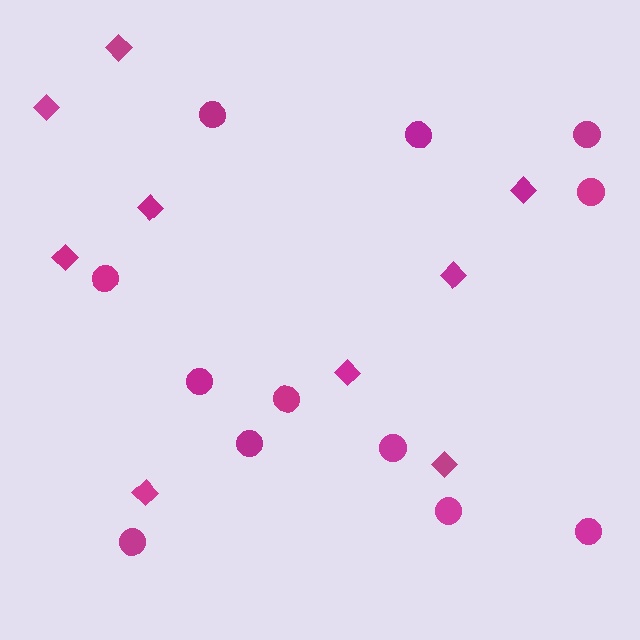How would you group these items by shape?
There are 2 groups: one group of diamonds (9) and one group of circles (12).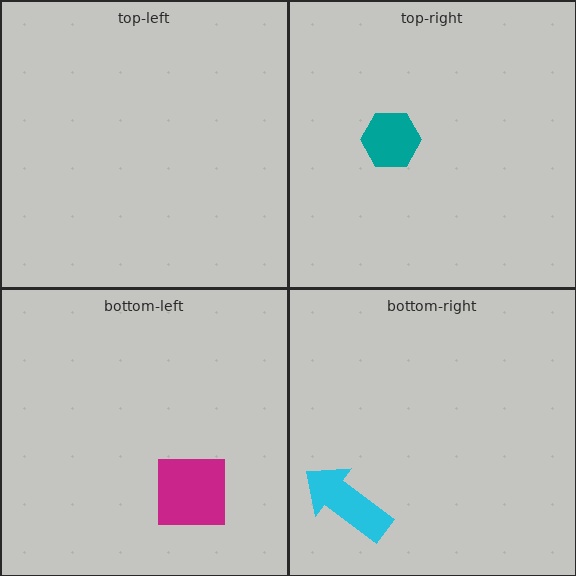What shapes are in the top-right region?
The teal hexagon.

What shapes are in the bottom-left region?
The magenta square.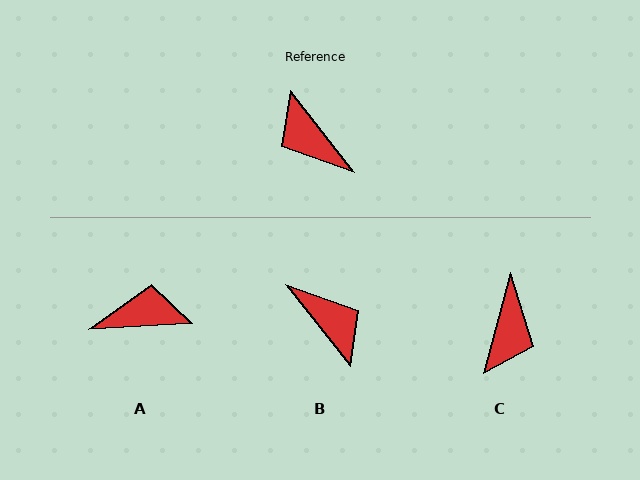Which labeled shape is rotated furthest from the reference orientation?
B, about 180 degrees away.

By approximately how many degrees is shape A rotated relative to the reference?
Approximately 125 degrees clockwise.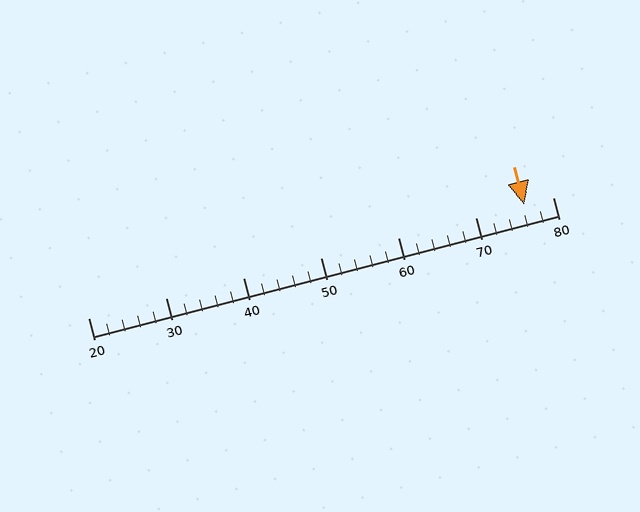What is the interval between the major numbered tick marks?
The major tick marks are spaced 10 units apart.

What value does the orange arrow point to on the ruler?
The orange arrow points to approximately 76.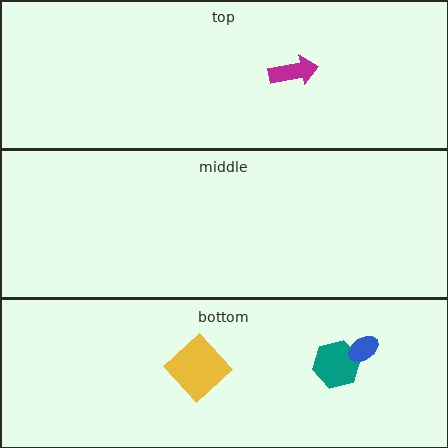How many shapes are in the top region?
1.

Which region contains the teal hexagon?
The bottom region.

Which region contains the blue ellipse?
The bottom region.